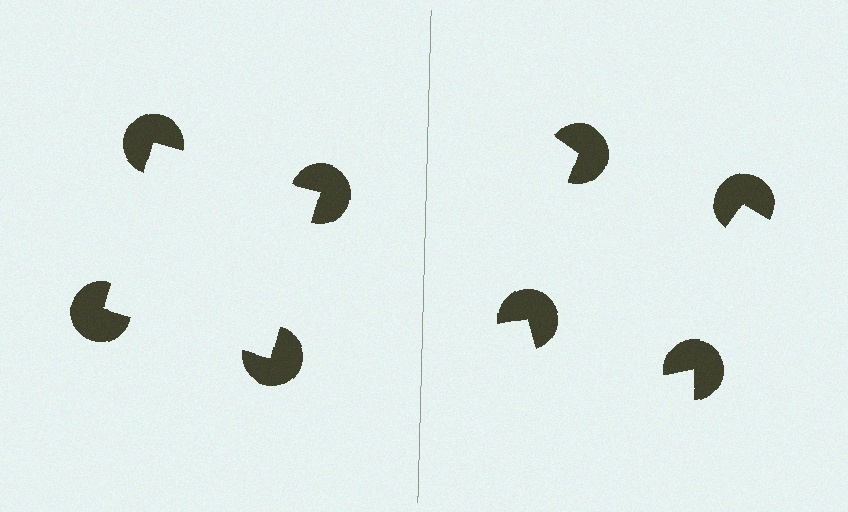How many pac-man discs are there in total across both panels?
8 — 4 on each side.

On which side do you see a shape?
An illusory square appears on the left side. On the right side the wedge cuts are rotated, so no coherent shape forms.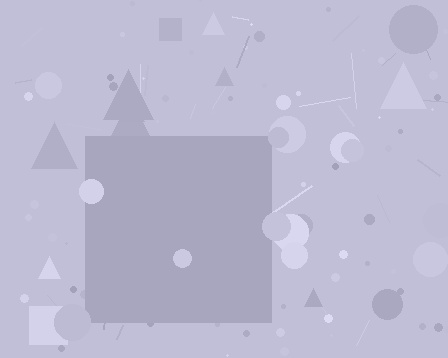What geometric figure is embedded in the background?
A square is embedded in the background.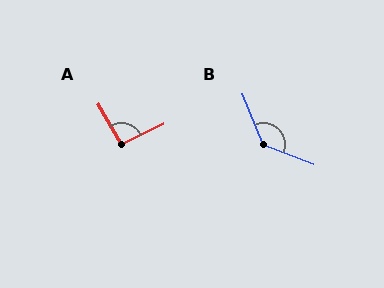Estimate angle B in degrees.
Approximately 134 degrees.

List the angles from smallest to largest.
A (95°), B (134°).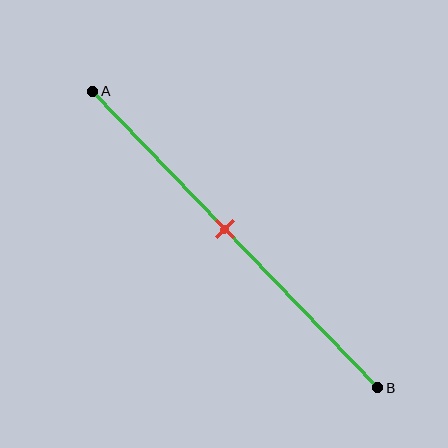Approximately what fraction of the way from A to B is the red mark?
The red mark is approximately 45% of the way from A to B.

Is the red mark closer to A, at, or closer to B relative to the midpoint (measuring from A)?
The red mark is closer to point A than the midpoint of segment AB.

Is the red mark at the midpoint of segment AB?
No, the mark is at about 45% from A, not at the 50% midpoint.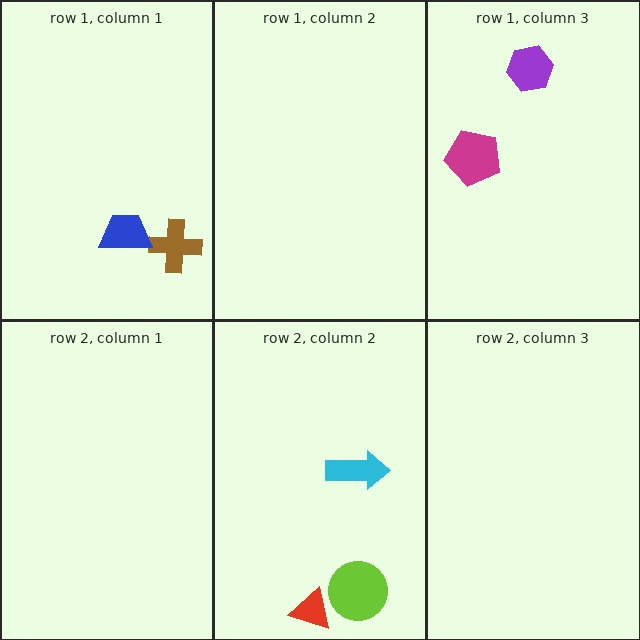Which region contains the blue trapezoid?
The row 1, column 1 region.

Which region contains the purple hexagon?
The row 1, column 3 region.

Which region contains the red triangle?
The row 2, column 2 region.